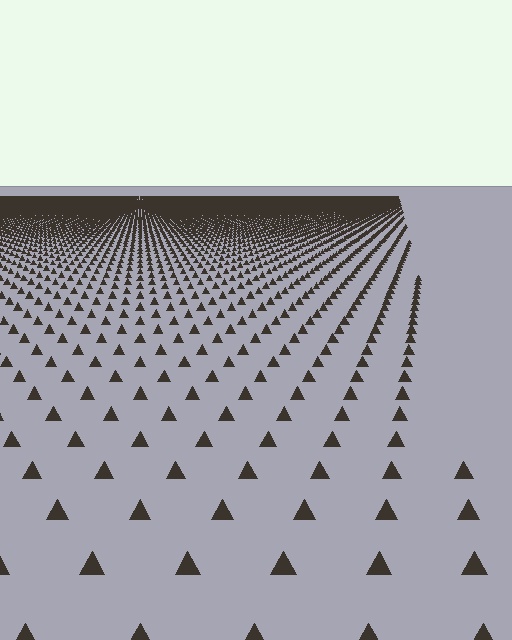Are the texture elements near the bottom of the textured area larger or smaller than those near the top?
Larger. Near the bottom, elements are closer to the viewer and appear at a bigger on-screen size.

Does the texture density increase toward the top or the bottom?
Density increases toward the top.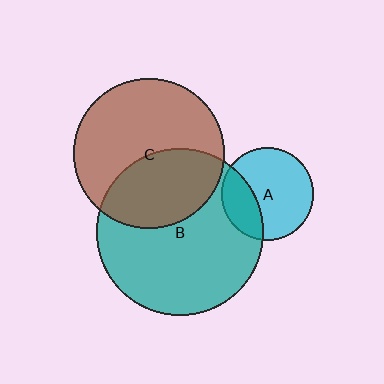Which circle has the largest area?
Circle B (teal).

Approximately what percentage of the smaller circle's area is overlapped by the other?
Approximately 30%.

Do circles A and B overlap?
Yes.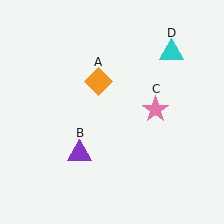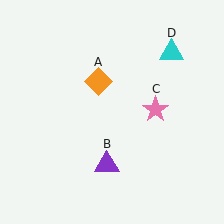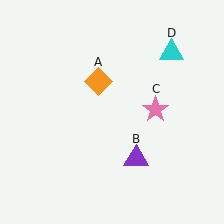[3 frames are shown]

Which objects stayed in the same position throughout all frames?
Orange diamond (object A) and pink star (object C) and cyan triangle (object D) remained stationary.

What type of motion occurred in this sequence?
The purple triangle (object B) rotated counterclockwise around the center of the scene.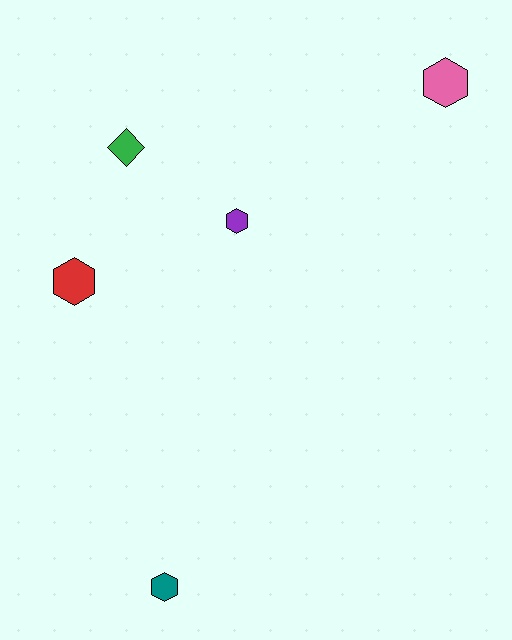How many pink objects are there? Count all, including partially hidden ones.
There is 1 pink object.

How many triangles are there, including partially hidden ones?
There are no triangles.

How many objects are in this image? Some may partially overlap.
There are 5 objects.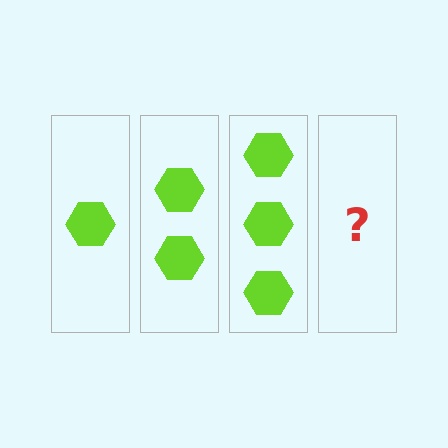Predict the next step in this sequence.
The next step is 4 hexagons.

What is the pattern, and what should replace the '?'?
The pattern is that each step adds one more hexagon. The '?' should be 4 hexagons.